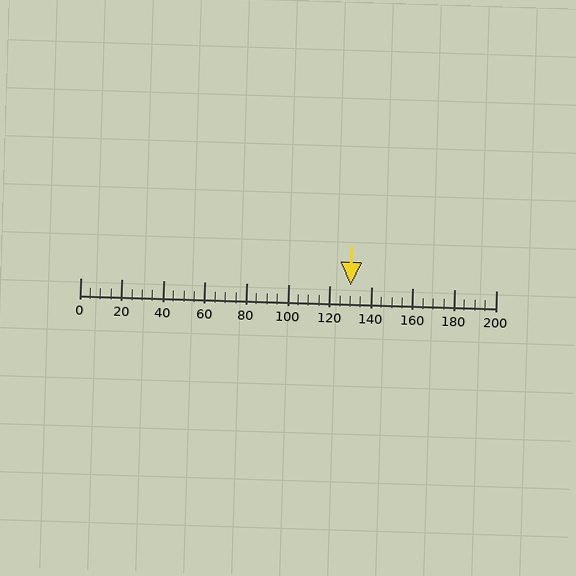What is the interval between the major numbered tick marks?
The major tick marks are spaced 20 units apart.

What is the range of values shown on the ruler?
The ruler shows values from 0 to 200.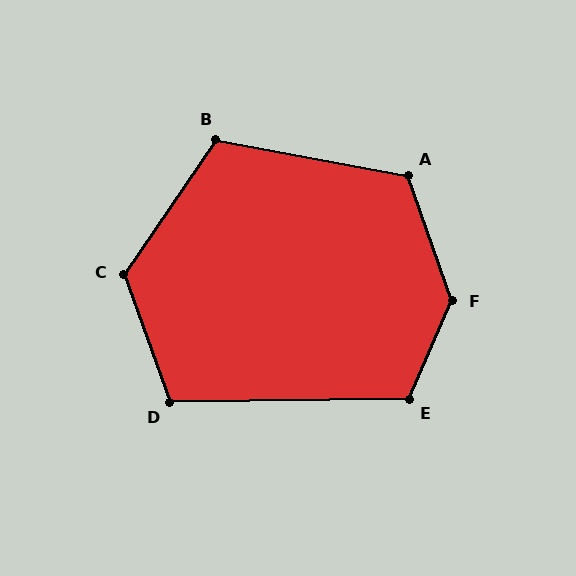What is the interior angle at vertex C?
Approximately 126 degrees (obtuse).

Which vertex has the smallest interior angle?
D, at approximately 109 degrees.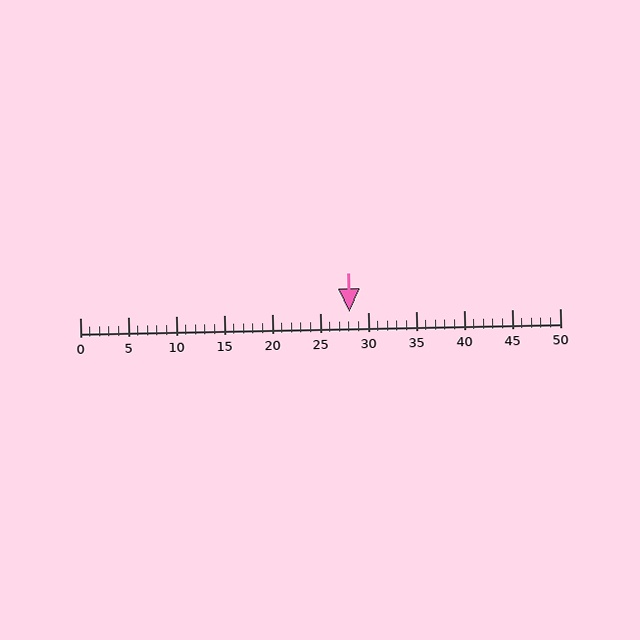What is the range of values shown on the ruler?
The ruler shows values from 0 to 50.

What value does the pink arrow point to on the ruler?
The pink arrow points to approximately 28.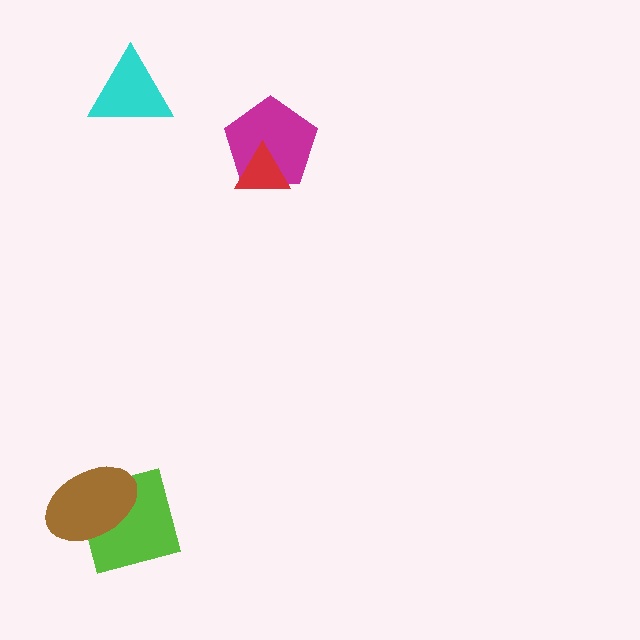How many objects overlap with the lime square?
1 object overlaps with the lime square.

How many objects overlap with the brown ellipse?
1 object overlaps with the brown ellipse.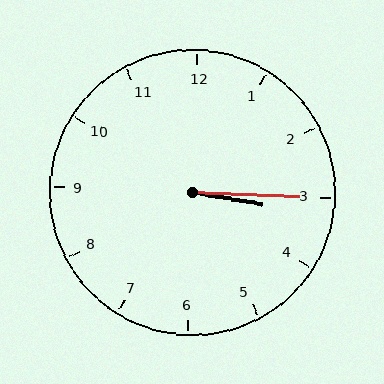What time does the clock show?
3:15.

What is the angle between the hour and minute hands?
Approximately 8 degrees.